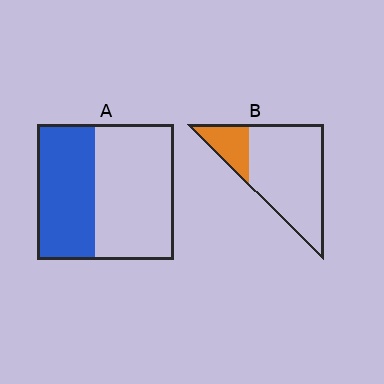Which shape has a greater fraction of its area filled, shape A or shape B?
Shape A.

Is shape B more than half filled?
No.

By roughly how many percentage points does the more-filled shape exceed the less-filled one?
By roughly 20 percentage points (A over B).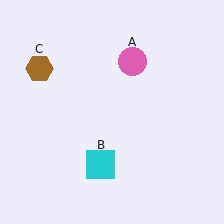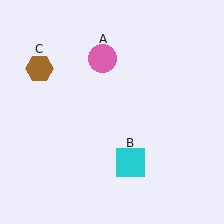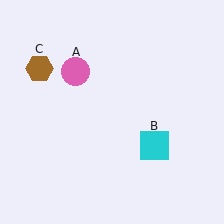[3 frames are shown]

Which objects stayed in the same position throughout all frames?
Brown hexagon (object C) remained stationary.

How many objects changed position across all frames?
2 objects changed position: pink circle (object A), cyan square (object B).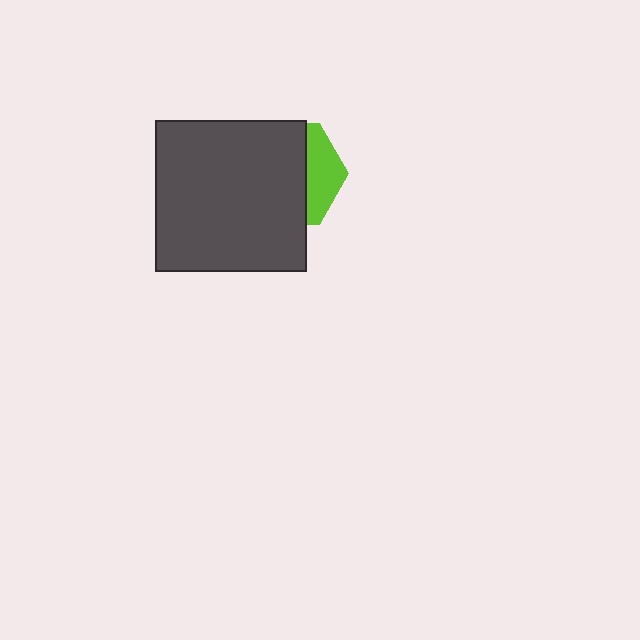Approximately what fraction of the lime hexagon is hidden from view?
Roughly 69% of the lime hexagon is hidden behind the dark gray square.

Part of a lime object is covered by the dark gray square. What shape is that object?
It is a hexagon.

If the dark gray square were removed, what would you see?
You would see the complete lime hexagon.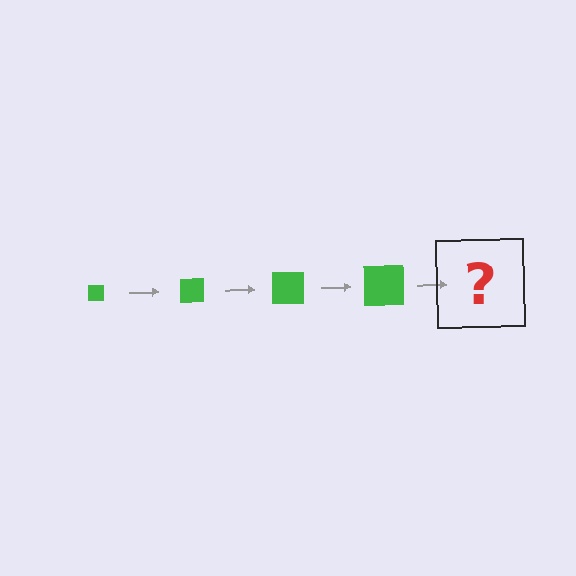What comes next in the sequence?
The next element should be a green square, larger than the previous one.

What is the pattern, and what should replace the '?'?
The pattern is that the square gets progressively larger each step. The '?' should be a green square, larger than the previous one.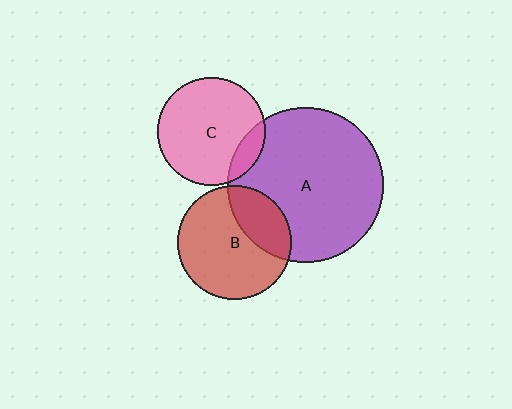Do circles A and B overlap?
Yes.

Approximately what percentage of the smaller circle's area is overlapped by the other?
Approximately 30%.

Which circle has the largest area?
Circle A (purple).